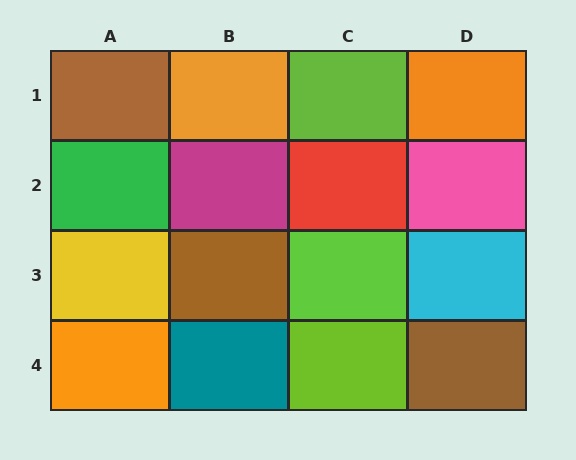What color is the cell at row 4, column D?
Brown.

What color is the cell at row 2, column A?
Green.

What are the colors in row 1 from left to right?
Brown, orange, lime, orange.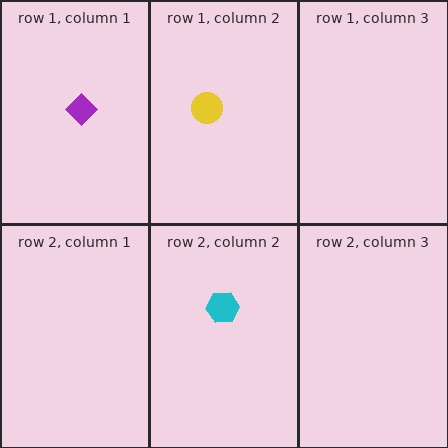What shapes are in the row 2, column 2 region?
The cyan hexagon.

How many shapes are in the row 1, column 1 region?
1.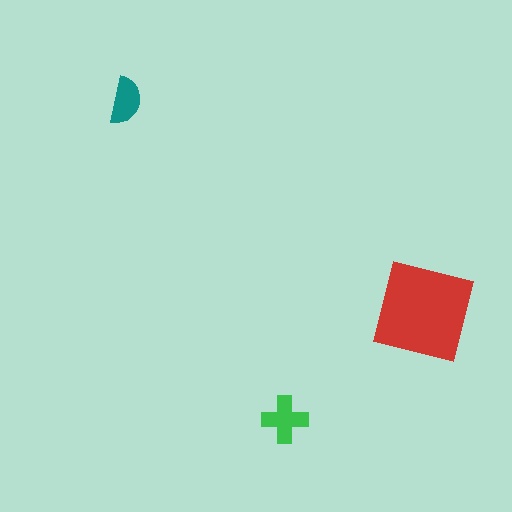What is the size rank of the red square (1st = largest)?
1st.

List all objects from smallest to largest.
The teal semicircle, the green cross, the red square.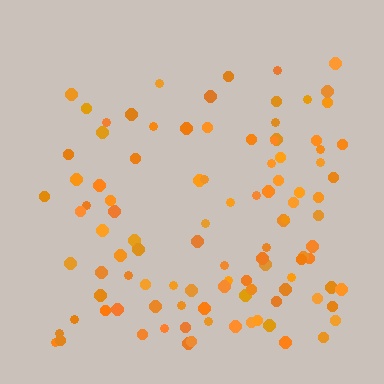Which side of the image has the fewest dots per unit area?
The top.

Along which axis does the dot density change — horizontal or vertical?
Vertical.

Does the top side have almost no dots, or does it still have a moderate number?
Still a moderate number, just noticeably fewer than the bottom.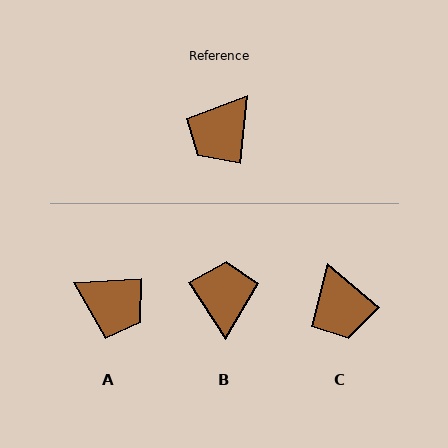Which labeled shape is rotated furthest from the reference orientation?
B, about 141 degrees away.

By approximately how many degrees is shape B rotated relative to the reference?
Approximately 141 degrees clockwise.